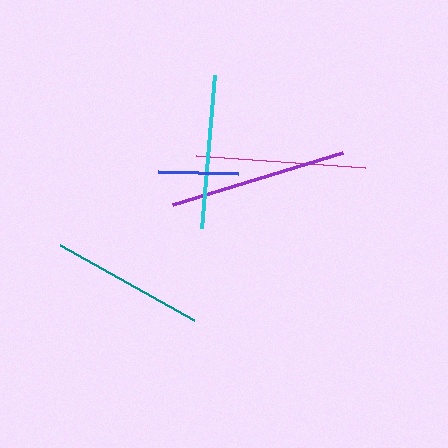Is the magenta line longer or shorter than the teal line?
The magenta line is longer than the teal line.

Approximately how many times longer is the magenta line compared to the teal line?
The magenta line is approximately 1.1 times the length of the teal line.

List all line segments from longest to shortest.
From longest to shortest: purple, magenta, cyan, teal, blue.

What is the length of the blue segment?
The blue segment is approximately 80 pixels long.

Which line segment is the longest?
The purple line is the longest at approximately 178 pixels.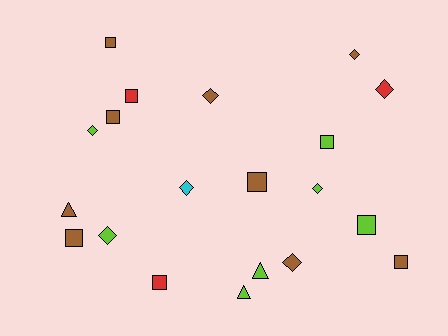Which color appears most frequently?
Brown, with 9 objects.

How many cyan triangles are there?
There are no cyan triangles.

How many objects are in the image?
There are 20 objects.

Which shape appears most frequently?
Square, with 9 objects.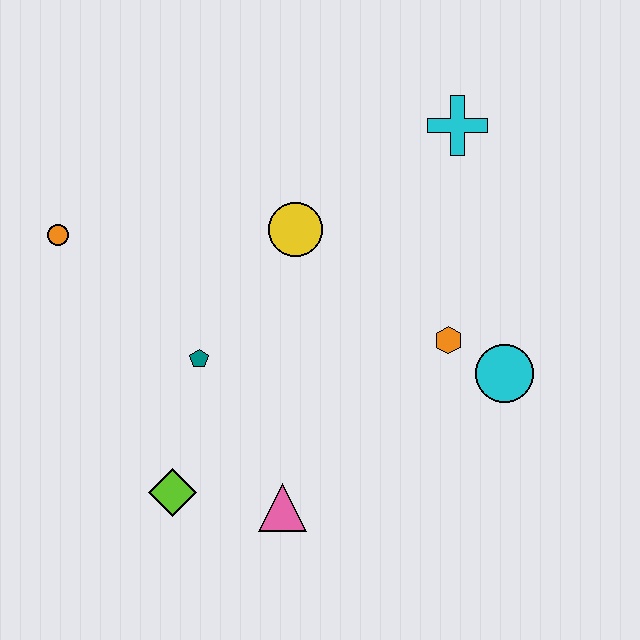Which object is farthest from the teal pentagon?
The cyan cross is farthest from the teal pentagon.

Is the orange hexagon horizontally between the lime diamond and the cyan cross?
Yes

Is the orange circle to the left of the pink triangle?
Yes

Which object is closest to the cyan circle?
The orange hexagon is closest to the cyan circle.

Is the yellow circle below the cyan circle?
No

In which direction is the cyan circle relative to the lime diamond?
The cyan circle is to the right of the lime diamond.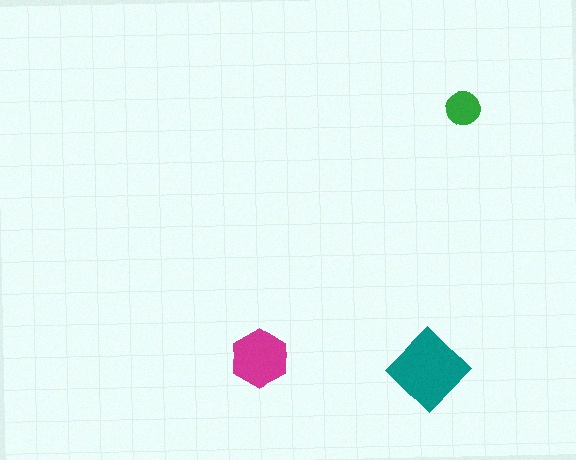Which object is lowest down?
The teal diamond is bottommost.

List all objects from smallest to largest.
The green circle, the magenta hexagon, the teal diamond.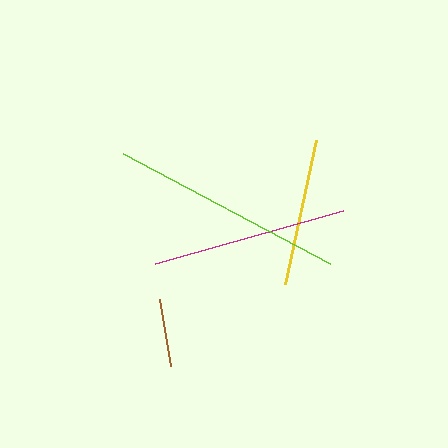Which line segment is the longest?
The lime line is the longest at approximately 235 pixels.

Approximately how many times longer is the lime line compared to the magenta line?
The lime line is approximately 1.2 times the length of the magenta line.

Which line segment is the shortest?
The brown line is the shortest at approximately 69 pixels.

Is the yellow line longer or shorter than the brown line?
The yellow line is longer than the brown line.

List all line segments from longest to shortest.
From longest to shortest: lime, magenta, yellow, brown.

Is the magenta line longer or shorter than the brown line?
The magenta line is longer than the brown line.